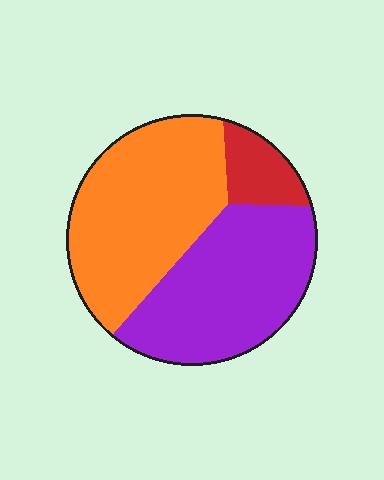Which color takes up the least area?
Red, at roughly 10%.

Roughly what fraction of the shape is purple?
Purple covers 43% of the shape.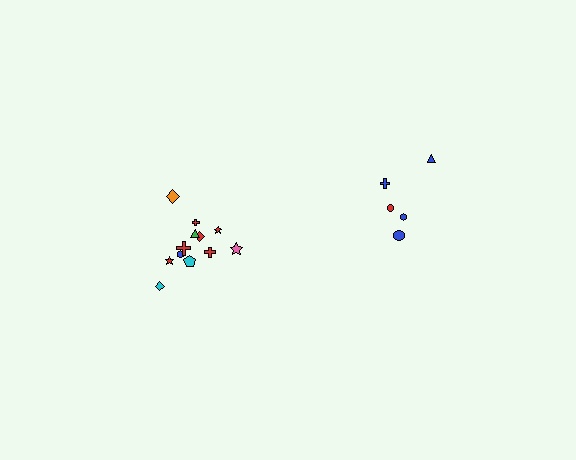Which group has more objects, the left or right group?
The left group.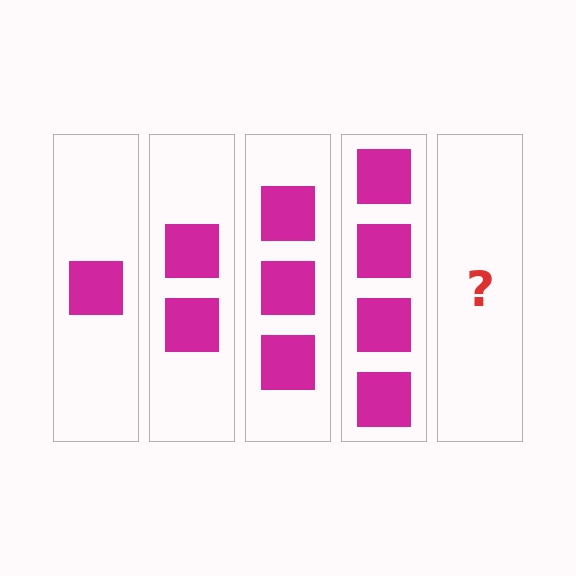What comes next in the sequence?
The next element should be 5 squares.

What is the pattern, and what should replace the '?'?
The pattern is that each step adds one more square. The '?' should be 5 squares.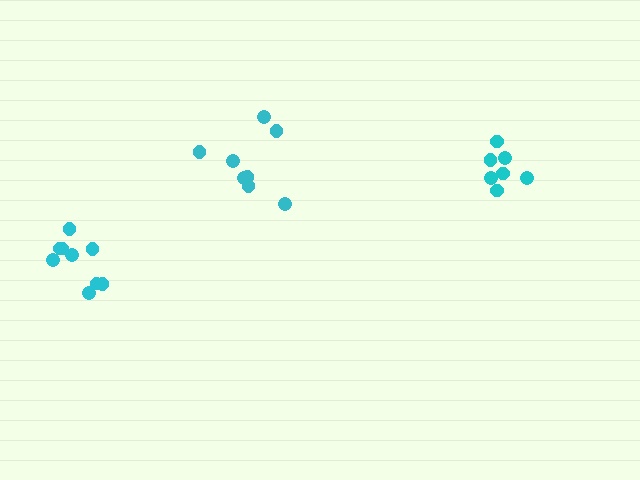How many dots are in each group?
Group 1: 8 dots, Group 2: 9 dots, Group 3: 7 dots (24 total).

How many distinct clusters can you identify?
There are 3 distinct clusters.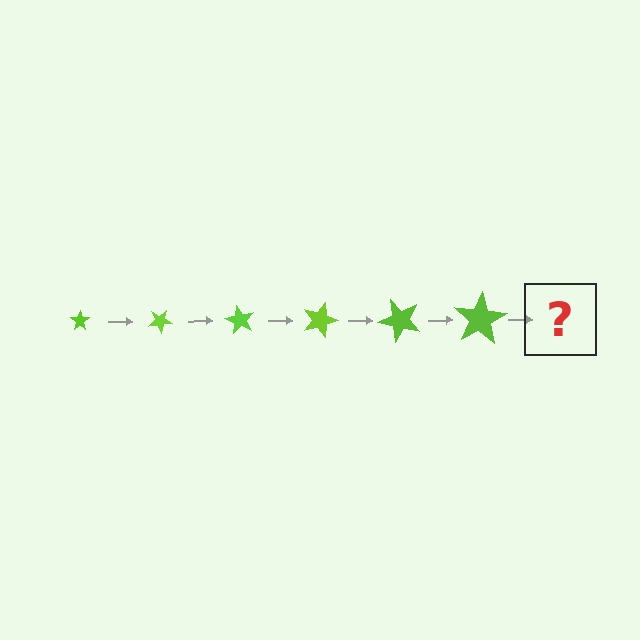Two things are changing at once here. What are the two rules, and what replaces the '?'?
The two rules are that the star grows larger each step and it rotates 30 degrees each step. The '?' should be a star, larger than the previous one and rotated 180 degrees from the start.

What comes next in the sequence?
The next element should be a star, larger than the previous one and rotated 180 degrees from the start.